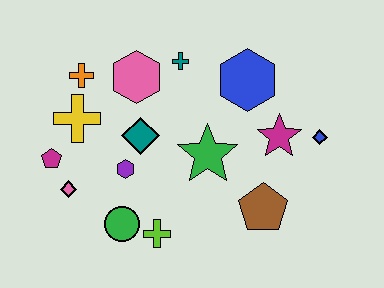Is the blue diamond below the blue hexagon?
Yes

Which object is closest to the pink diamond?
The magenta pentagon is closest to the pink diamond.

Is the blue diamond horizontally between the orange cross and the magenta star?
No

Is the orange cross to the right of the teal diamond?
No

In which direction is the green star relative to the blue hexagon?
The green star is below the blue hexagon.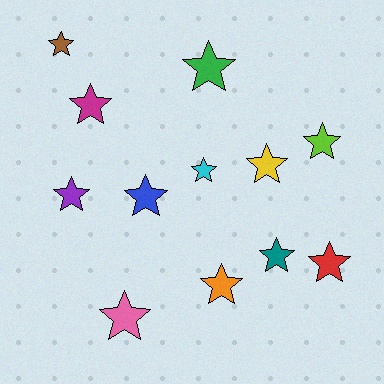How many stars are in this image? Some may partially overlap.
There are 12 stars.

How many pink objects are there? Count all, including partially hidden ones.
There is 1 pink object.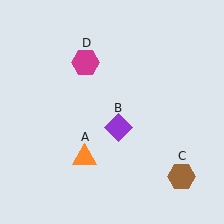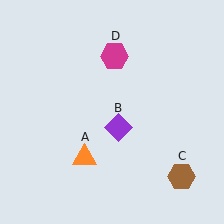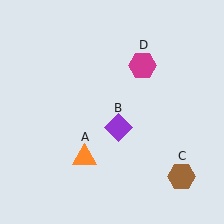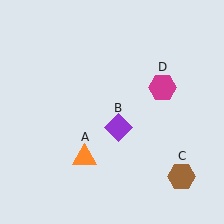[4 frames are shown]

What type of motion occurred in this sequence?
The magenta hexagon (object D) rotated clockwise around the center of the scene.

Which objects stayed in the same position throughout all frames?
Orange triangle (object A) and purple diamond (object B) and brown hexagon (object C) remained stationary.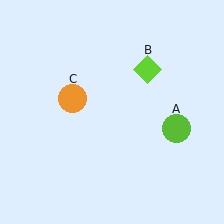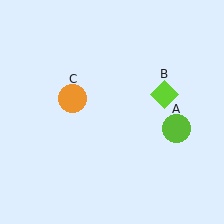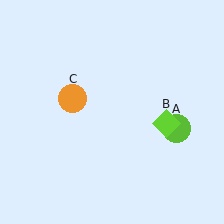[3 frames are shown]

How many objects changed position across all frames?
1 object changed position: lime diamond (object B).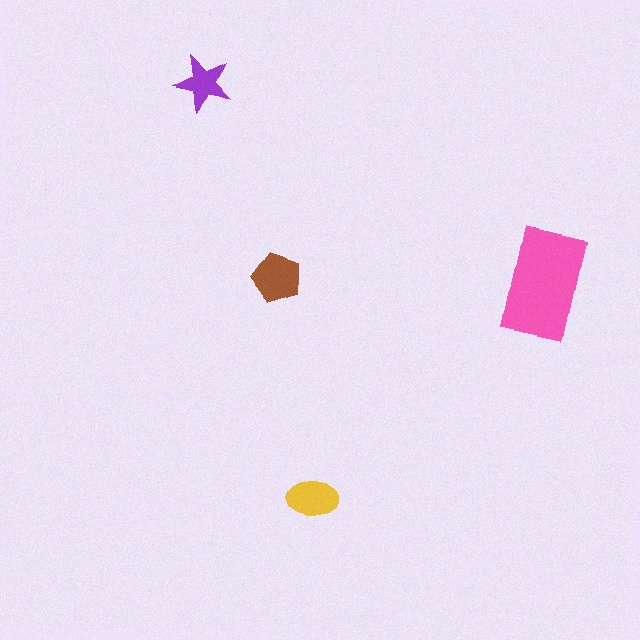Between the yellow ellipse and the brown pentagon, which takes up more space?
The brown pentagon.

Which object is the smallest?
The purple star.